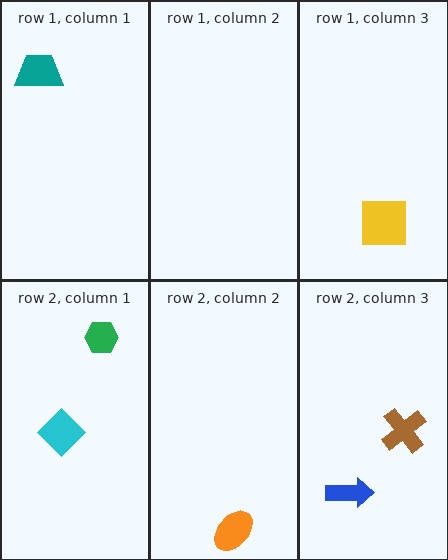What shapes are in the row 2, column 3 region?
The brown cross, the blue arrow.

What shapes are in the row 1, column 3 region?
The yellow square.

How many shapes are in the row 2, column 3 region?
2.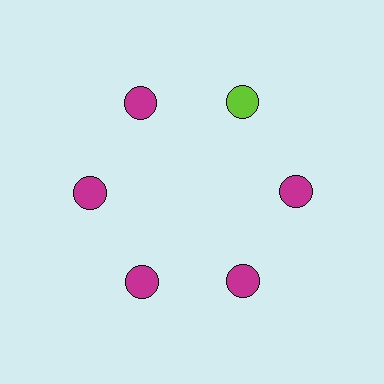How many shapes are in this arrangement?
There are 6 shapes arranged in a ring pattern.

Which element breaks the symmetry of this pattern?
The lime circle at roughly the 1 o'clock position breaks the symmetry. All other shapes are magenta circles.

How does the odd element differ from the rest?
It has a different color: lime instead of magenta.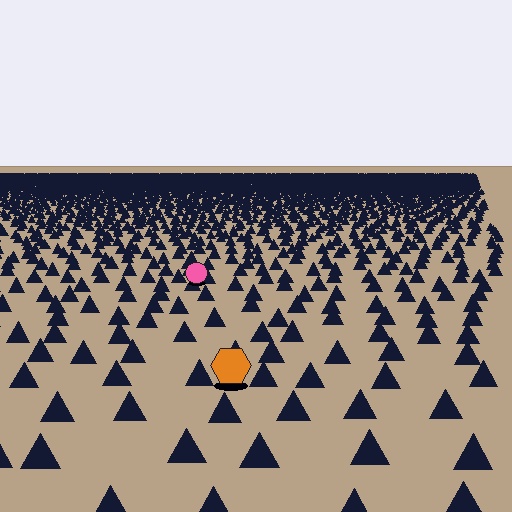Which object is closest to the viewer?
The orange hexagon is closest. The texture marks near it are larger and more spread out.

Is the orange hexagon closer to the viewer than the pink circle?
Yes. The orange hexagon is closer — you can tell from the texture gradient: the ground texture is coarser near it.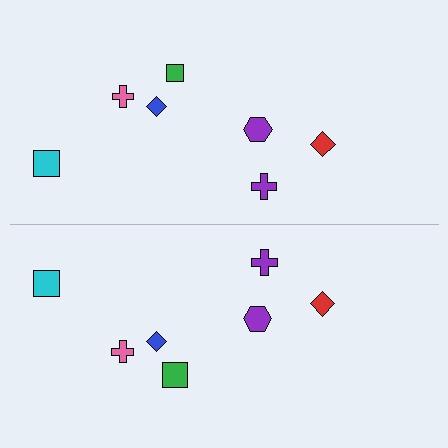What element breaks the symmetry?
The green square on the bottom side has a different size than its mirror counterpart.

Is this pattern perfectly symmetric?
No, the pattern is not perfectly symmetric. The green square on the bottom side has a different size than its mirror counterpart.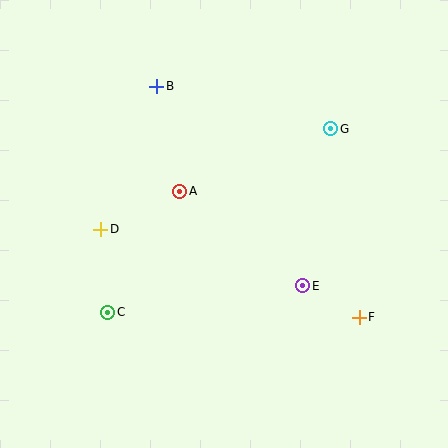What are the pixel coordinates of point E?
Point E is at (303, 286).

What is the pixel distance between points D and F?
The distance between D and F is 273 pixels.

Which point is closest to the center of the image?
Point A at (180, 191) is closest to the center.